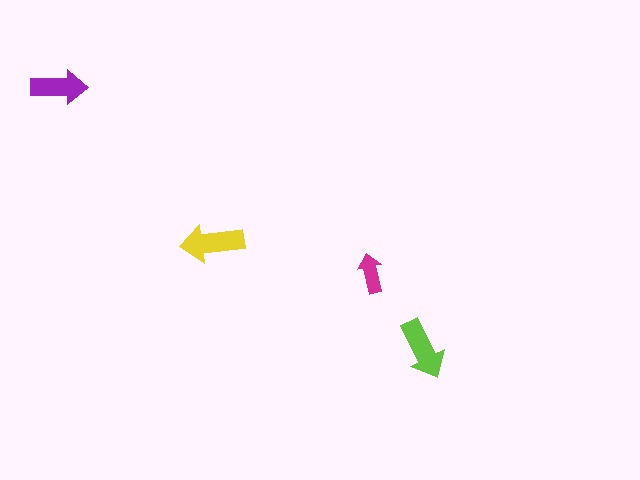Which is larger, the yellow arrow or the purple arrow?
The yellow one.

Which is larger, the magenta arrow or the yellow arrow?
The yellow one.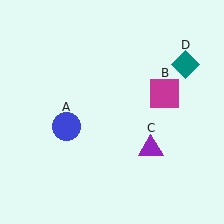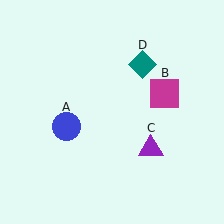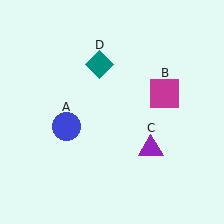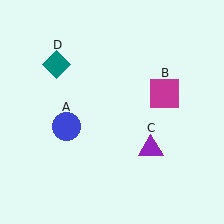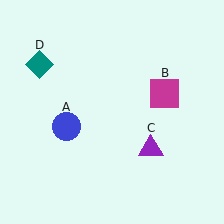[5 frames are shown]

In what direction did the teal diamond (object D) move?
The teal diamond (object D) moved left.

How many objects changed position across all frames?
1 object changed position: teal diamond (object D).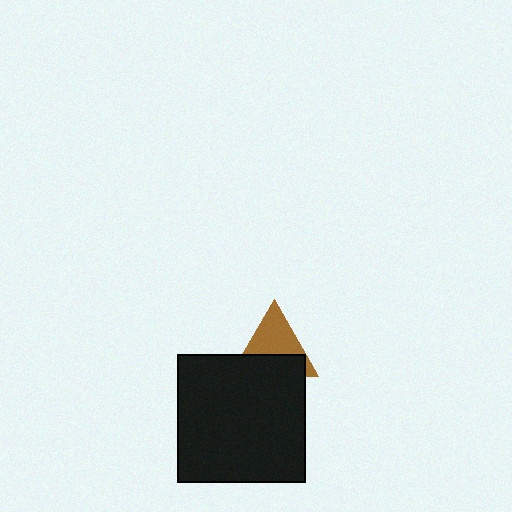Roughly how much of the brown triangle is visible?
About half of it is visible (roughly 53%).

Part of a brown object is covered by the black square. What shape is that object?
It is a triangle.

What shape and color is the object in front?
The object in front is a black square.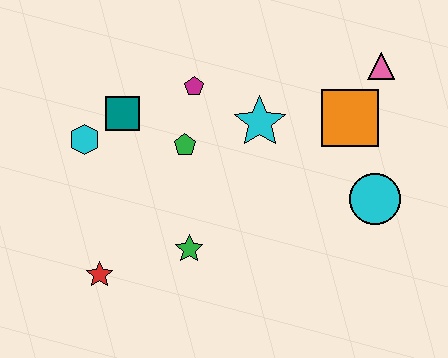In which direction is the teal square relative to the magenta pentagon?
The teal square is to the left of the magenta pentagon.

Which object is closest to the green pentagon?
The magenta pentagon is closest to the green pentagon.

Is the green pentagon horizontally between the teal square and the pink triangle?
Yes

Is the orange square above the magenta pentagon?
No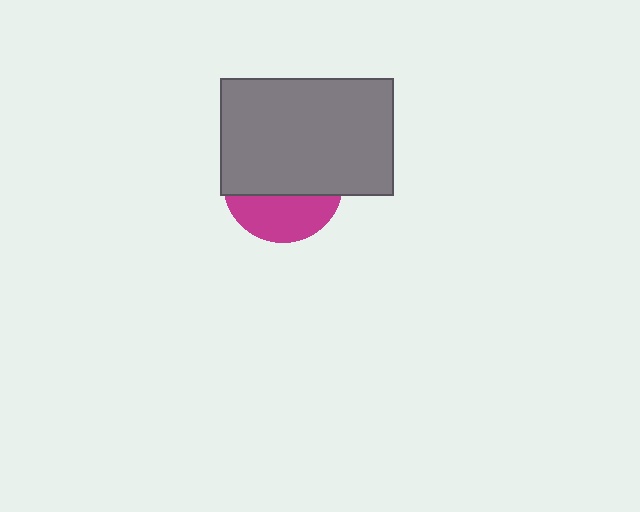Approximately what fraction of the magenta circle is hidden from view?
Roughly 63% of the magenta circle is hidden behind the gray rectangle.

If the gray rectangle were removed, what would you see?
You would see the complete magenta circle.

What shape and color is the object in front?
The object in front is a gray rectangle.